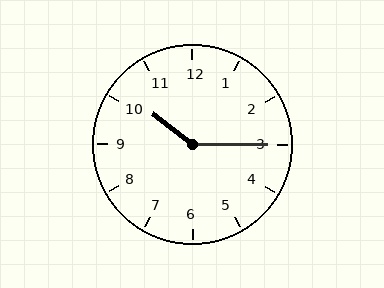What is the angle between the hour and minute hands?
Approximately 142 degrees.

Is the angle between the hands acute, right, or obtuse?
It is obtuse.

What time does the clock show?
10:15.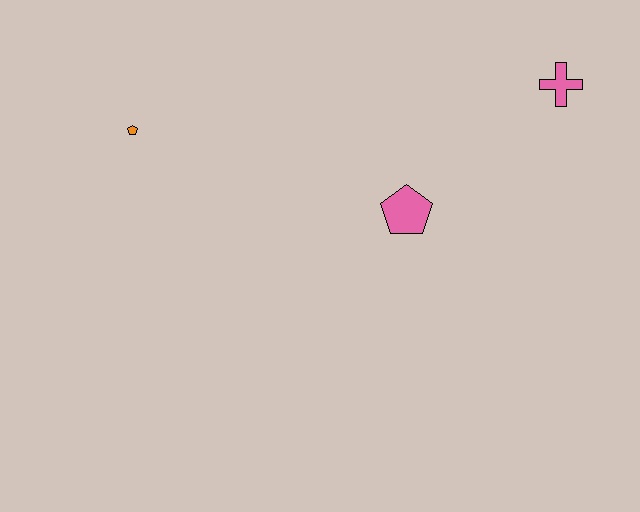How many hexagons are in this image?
There are no hexagons.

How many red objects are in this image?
There are no red objects.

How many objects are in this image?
There are 3 objects.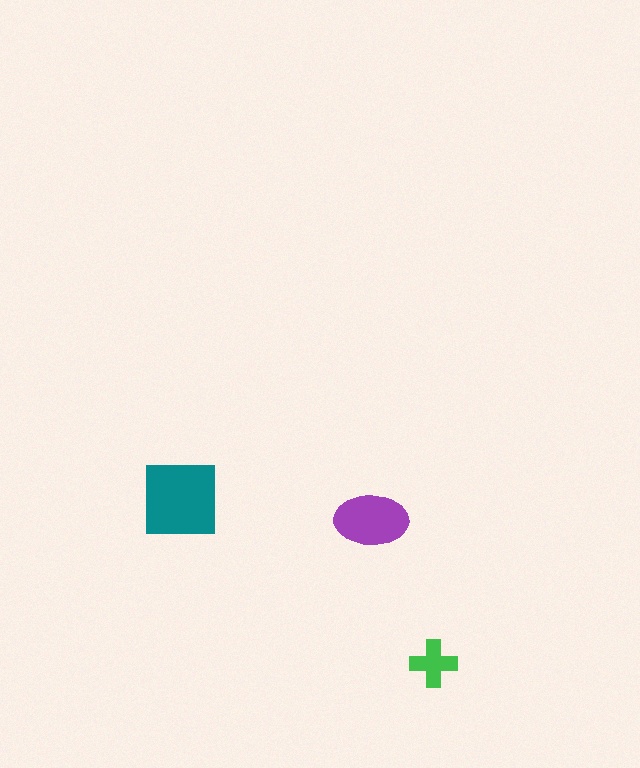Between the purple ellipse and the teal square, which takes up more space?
The teal square.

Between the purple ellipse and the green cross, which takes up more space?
The purple ellipse.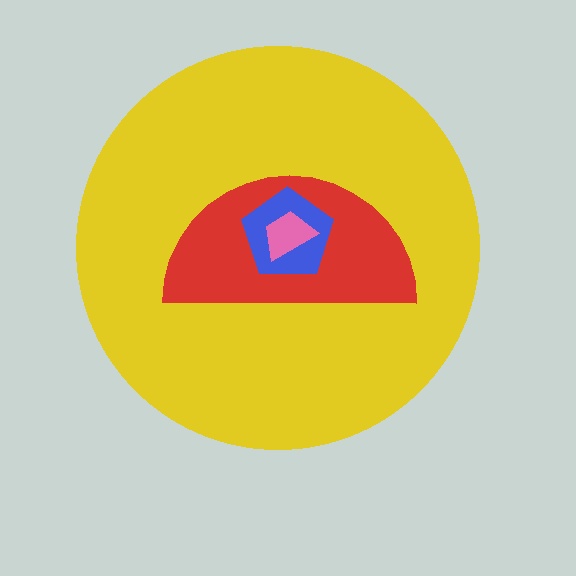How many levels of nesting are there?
4.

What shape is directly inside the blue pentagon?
The pink trapezoid.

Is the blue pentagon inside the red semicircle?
Yes.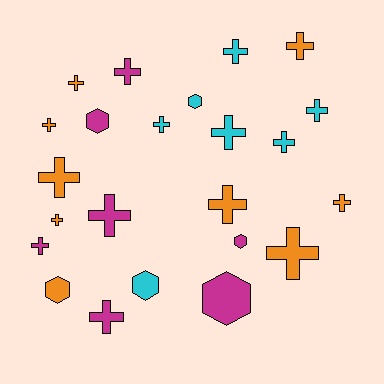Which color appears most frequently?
Orange, with 9 objects.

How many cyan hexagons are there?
There are 2 cyan hexagons.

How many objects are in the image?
There are 23 objects.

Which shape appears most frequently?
Cross, with 17 objects.